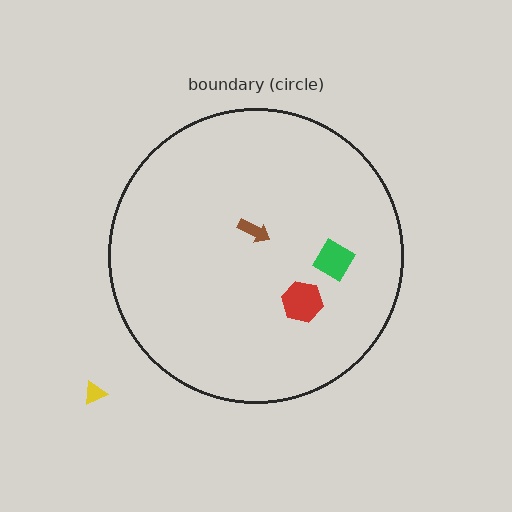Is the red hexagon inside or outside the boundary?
Inside.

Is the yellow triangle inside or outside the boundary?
Outside.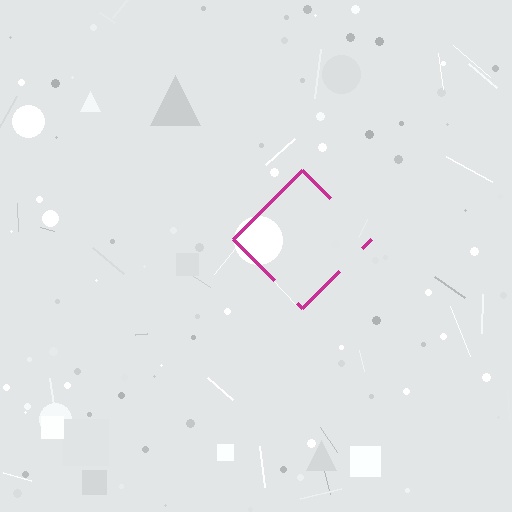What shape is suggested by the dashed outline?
The dashed outline suggests a diamond.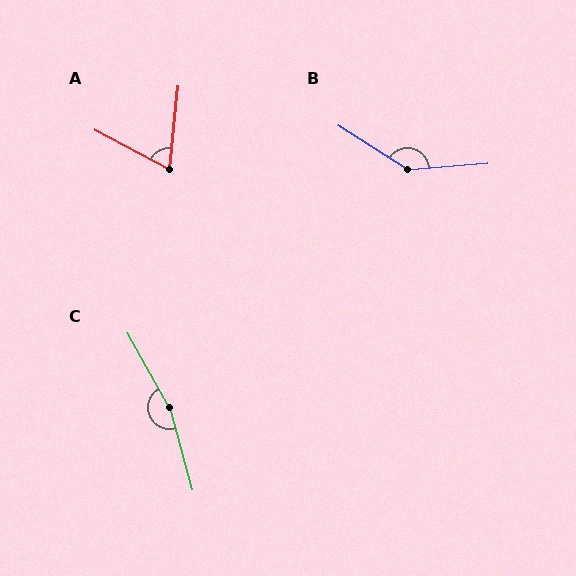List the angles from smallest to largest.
A (68°), B (142°), C (166°).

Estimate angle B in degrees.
Approximately 142 degrees.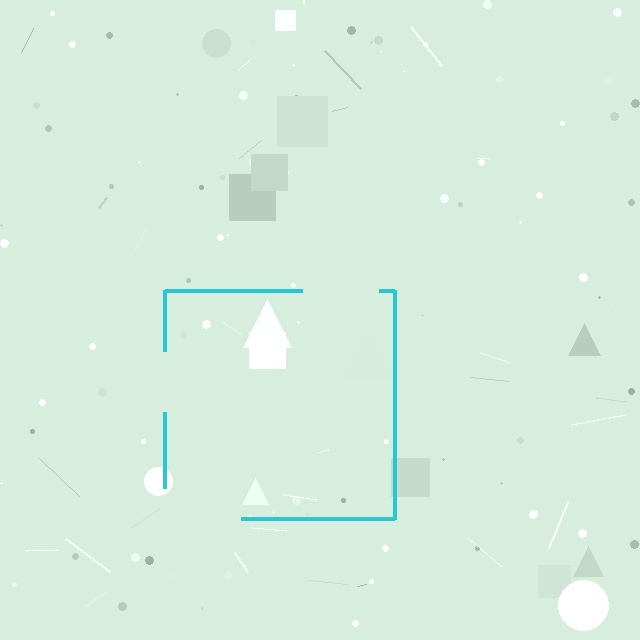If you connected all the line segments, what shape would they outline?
They would outline a square.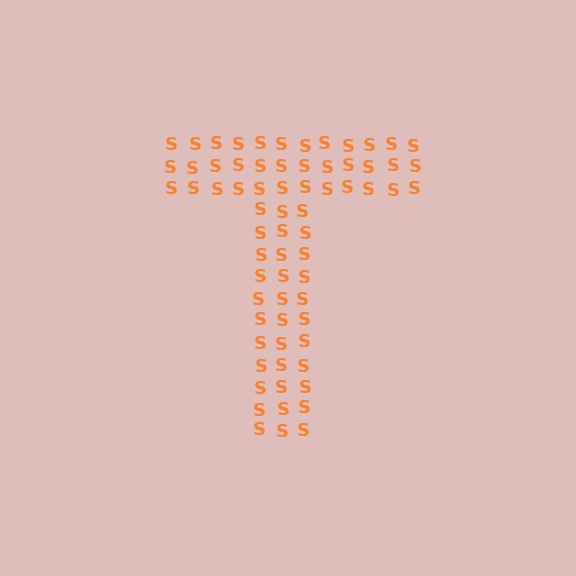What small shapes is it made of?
It is made of small letter S's.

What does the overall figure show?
The overall figure shows the letter T.